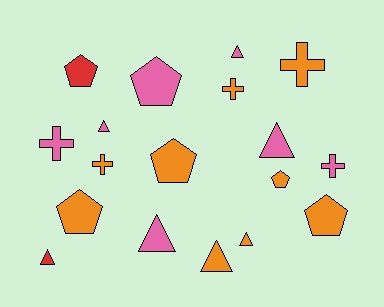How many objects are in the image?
There are 18 objects.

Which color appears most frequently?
Orange, with 9 objects.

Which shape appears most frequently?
Triangle, with 7 objects.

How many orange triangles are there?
There are 2 orange triangles.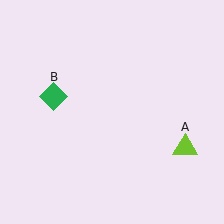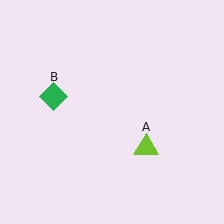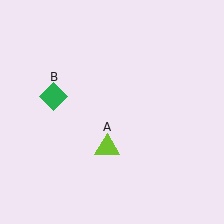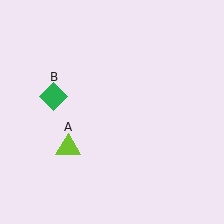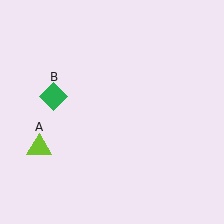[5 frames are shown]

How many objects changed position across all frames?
1 object changed position: lime triangle (object A).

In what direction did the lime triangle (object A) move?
The lime triangle (object A) moved left.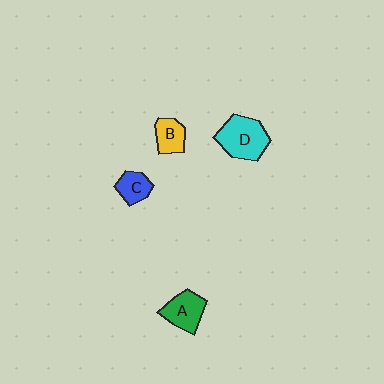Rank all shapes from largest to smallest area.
From largest to smallest: D (cyan), A (green), B (yellow), C (blue).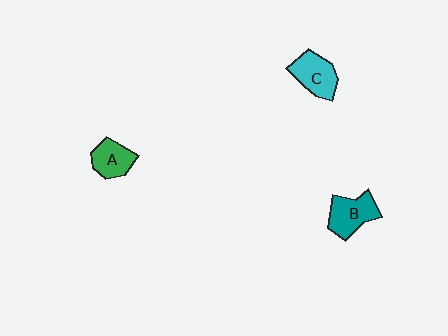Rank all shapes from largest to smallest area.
From largest to smallest: B (teal), C (cyan), A (green).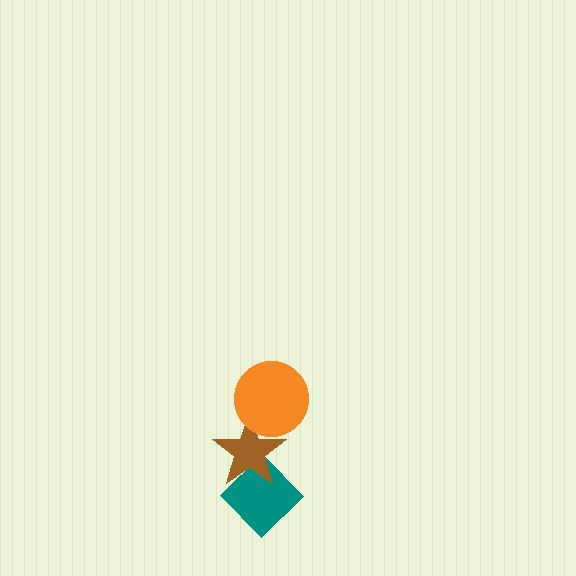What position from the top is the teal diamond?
The teal diamond is 3rd from the top.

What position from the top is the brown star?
The brown star is 2nd from the top.